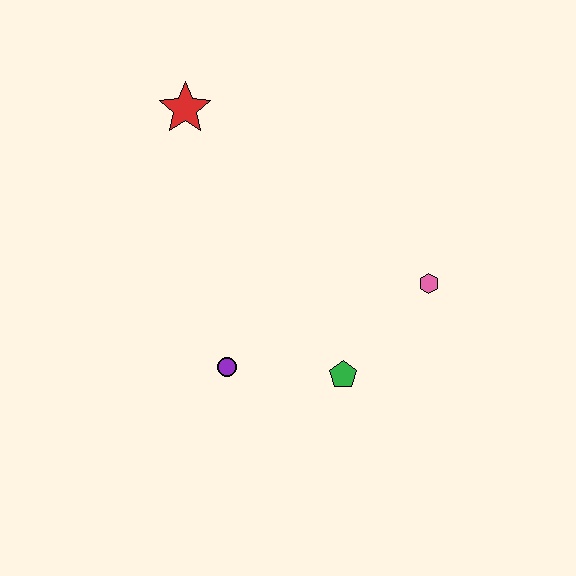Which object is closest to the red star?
The purple circle is closest to the red star.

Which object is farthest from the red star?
The green pentagon is farthest from the red star.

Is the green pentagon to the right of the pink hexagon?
No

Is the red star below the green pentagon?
No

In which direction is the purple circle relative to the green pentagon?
The purple circle is to the left of the green pentagon.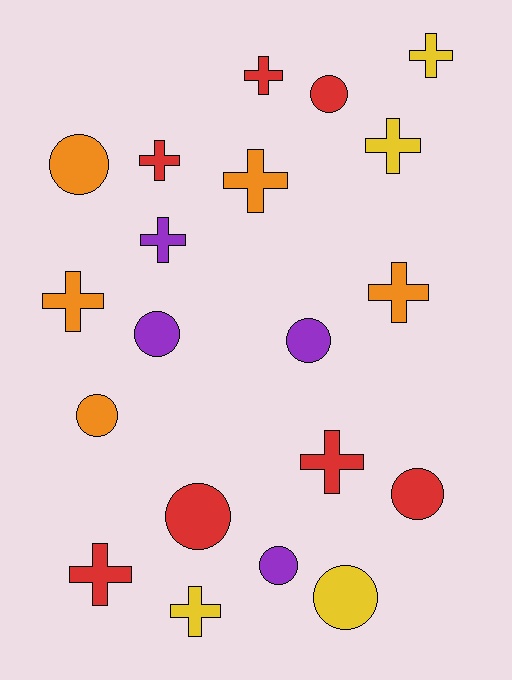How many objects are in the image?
There are 20 objects.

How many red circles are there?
There are 3 red circles.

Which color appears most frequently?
Red, with 7 objects.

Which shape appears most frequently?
Cross, with 11 objects.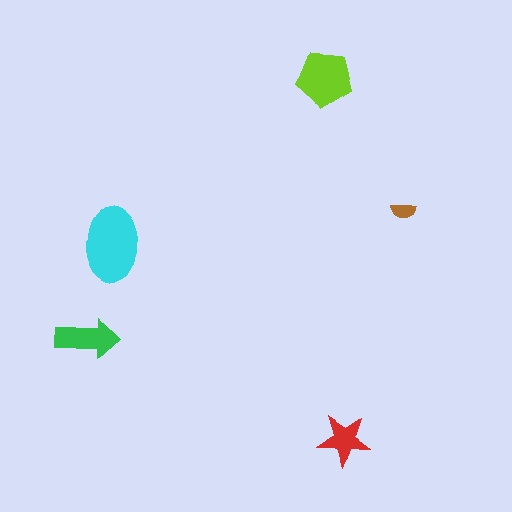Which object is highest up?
The lime pentagon is topmost.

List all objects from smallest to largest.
The brown semicircle, the red star, the green arrow, the lime pentagon, the cyan ellipse.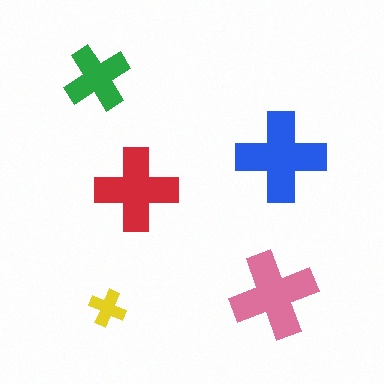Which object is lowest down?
The yellow cross is bottommost.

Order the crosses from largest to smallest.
the blue one, the pink one, the red one, the green one, the yellow one.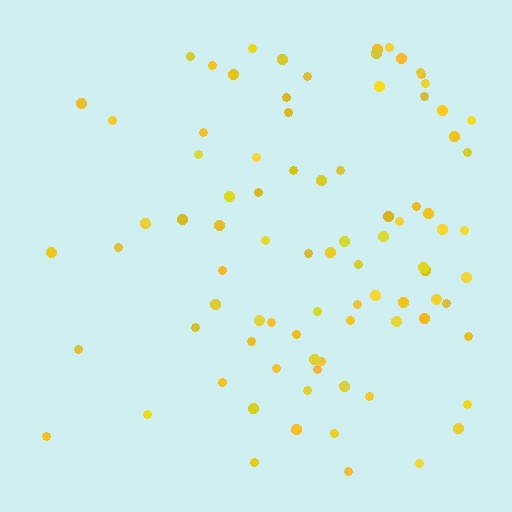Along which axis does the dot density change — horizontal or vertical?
Horizontal.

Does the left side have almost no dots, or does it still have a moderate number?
Still a moderate number, just noticeably fewer than the right.